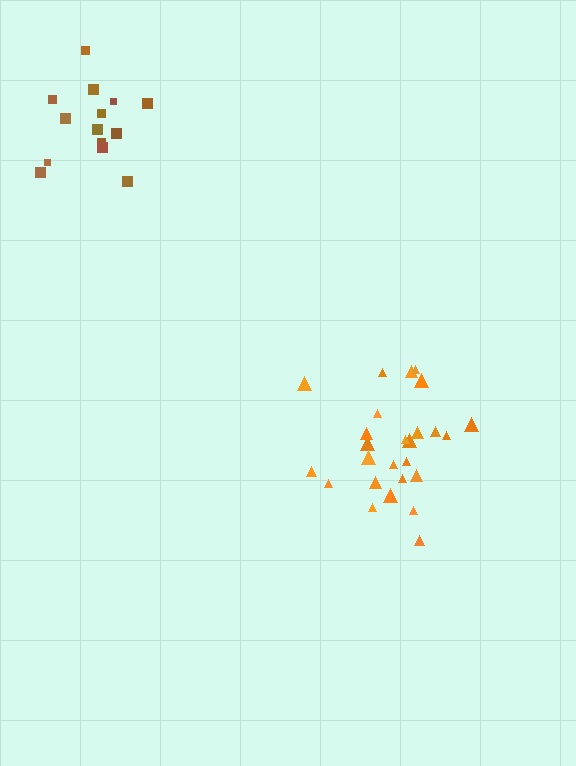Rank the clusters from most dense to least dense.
orange, brown.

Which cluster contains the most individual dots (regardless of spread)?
Orange (26).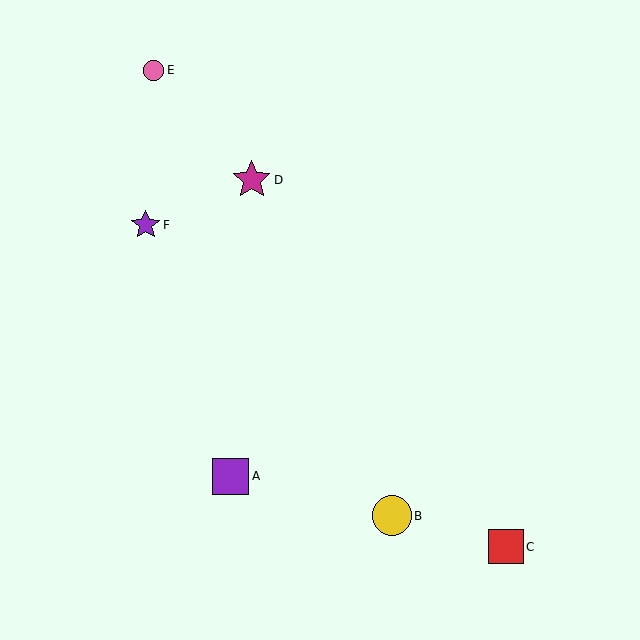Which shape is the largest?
The yellow circle (labeled B) is the largest.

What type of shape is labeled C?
Shape C is a red square.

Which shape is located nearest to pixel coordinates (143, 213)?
The purple star (labeled F) at (146, 225) is nearest to that location.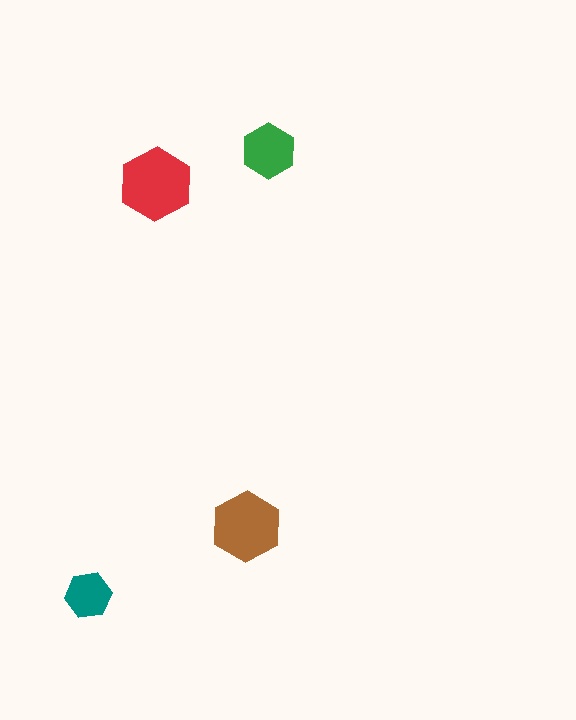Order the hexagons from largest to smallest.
the red one, the brown one, the green one, the teal one.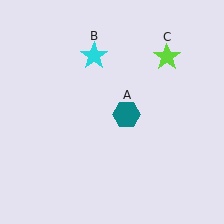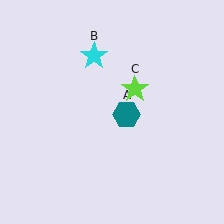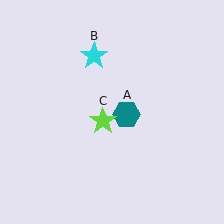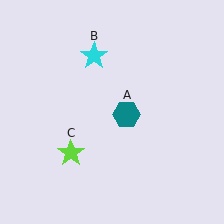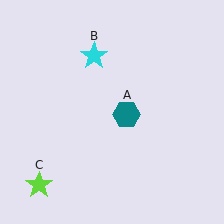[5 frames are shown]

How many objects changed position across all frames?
1 object changed position: lime star (object C).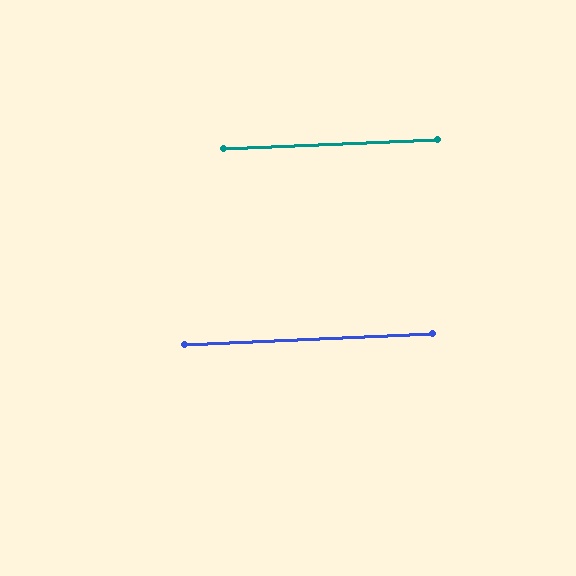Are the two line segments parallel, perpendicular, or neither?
Parallel — their directions differ by only 0.2°.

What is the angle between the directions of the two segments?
Approximately 0 degrees.